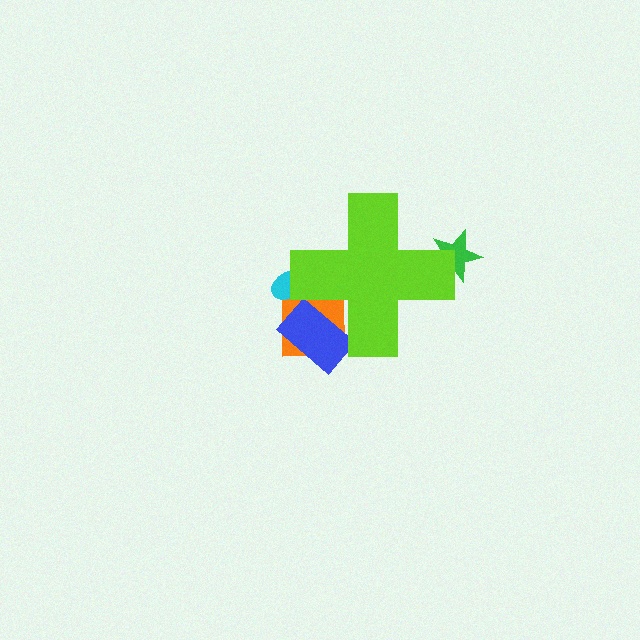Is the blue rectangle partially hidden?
Yes, the blue rectangle is partially hidden behind the lime cross.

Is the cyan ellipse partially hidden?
Yes, the cyan ellipse is partially hidden behind the lime cross.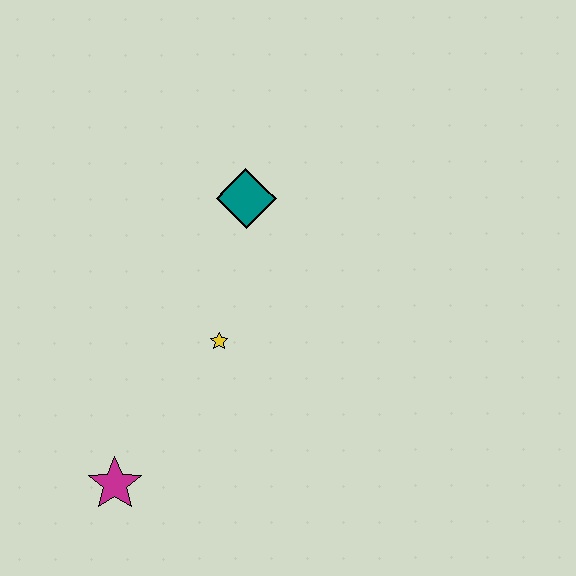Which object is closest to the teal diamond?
The yellow star is closest to the teal diamond.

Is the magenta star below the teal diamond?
Yes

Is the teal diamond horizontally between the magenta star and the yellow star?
No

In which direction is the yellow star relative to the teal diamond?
The yellow star is below the teal diamond.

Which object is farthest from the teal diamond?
The magenta star is farthest from the teal diamond.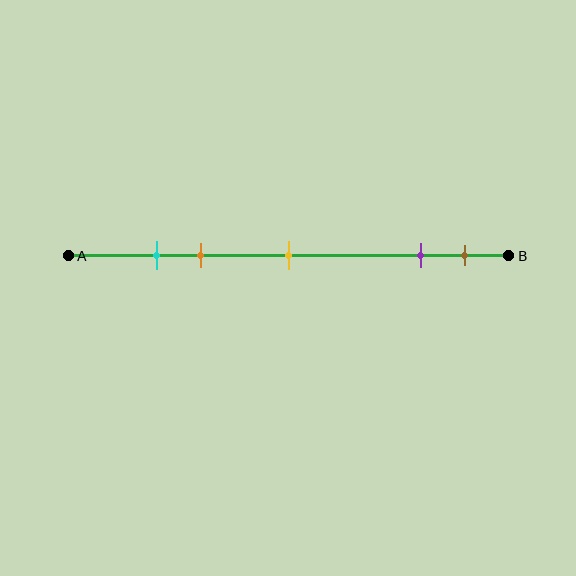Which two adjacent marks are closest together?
The cyan and orange marks are the closest adjacent pair.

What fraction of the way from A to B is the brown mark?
The brown mark is approximately 90% (0.9) of the way from A to B.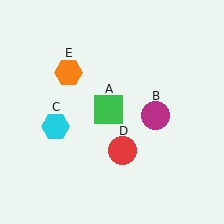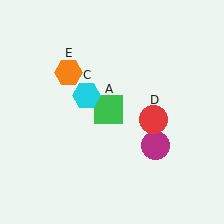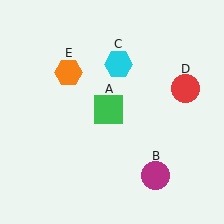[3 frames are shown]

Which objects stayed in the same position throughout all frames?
Green square (object A) and orange hexagon (object E) remained stationary.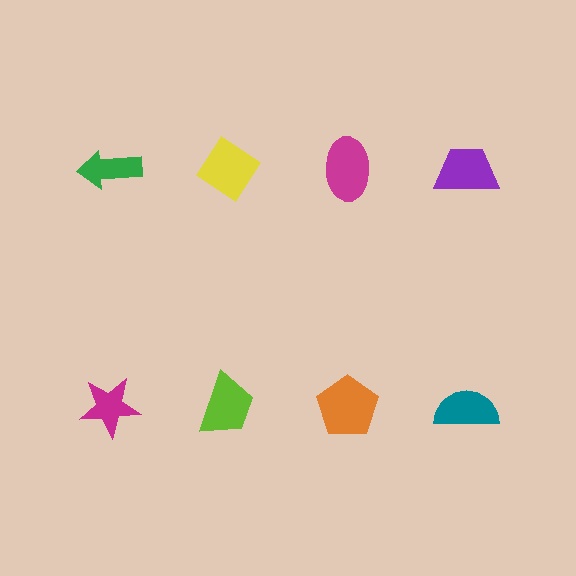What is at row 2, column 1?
A magenta star.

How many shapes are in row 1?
4 shapes.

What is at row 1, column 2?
A yellow diamond.